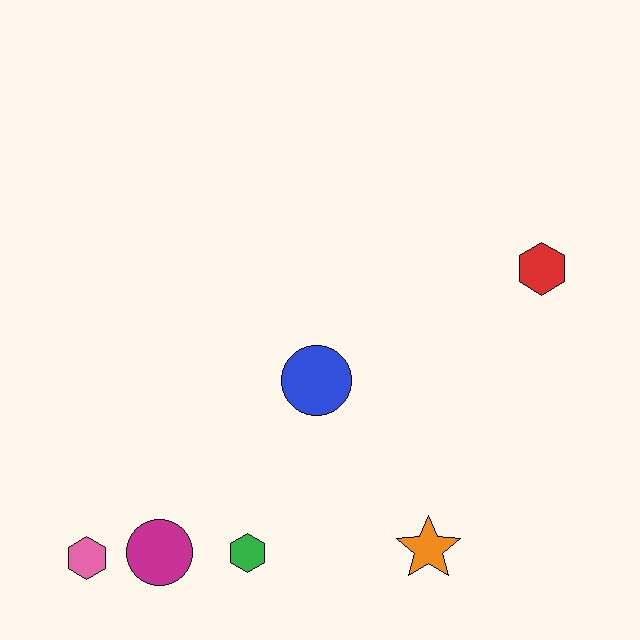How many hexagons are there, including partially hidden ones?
There are 3 hexagons.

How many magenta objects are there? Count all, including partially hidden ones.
There is 1 magenta object.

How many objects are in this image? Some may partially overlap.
There are 6 objects.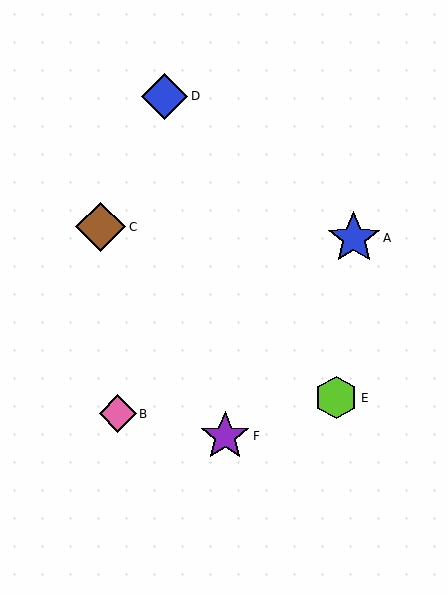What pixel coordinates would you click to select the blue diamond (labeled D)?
Click at (165, 96) to select the blue diamond D.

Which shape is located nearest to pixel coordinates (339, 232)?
The blue star (labeled A) at (354, 238) is nearest to that location.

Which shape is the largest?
The blue star (labeled A) is the largest.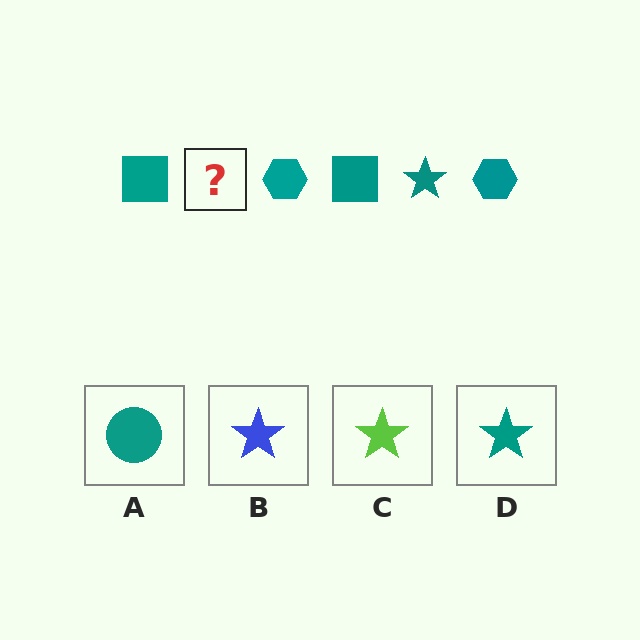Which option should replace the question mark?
Option D.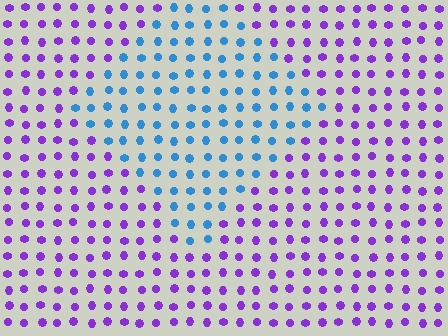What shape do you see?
I see a diamond.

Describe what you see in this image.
The image is filled with small purple elements in a uniform arrangement. A diamond-shaped region is visible where the elements are tinted to a slightly different hue, forming a subtle color boundary.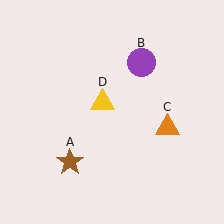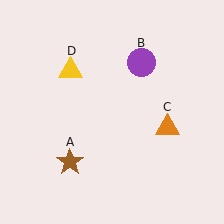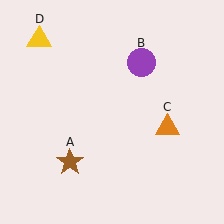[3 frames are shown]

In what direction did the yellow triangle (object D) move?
The yellow triangle (object D) moved up and to the left.